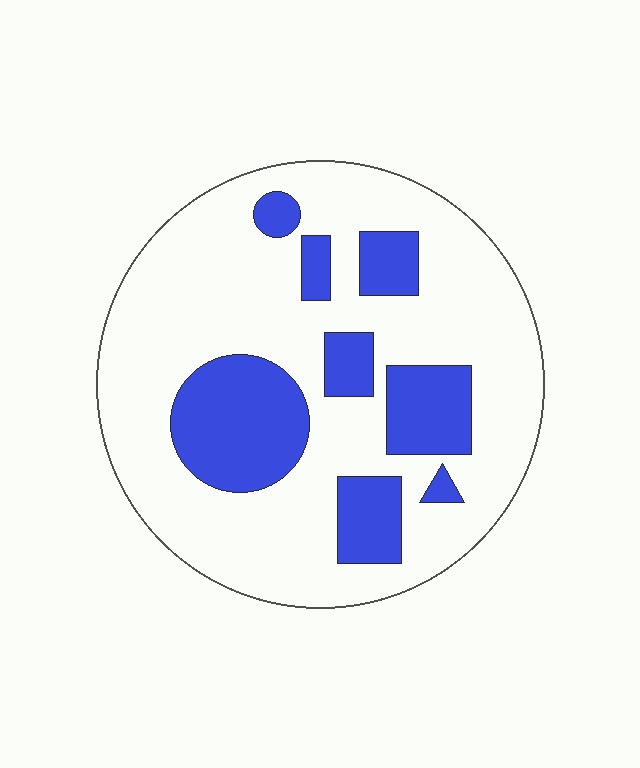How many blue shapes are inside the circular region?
8.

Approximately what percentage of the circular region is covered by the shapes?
Approximately 25%.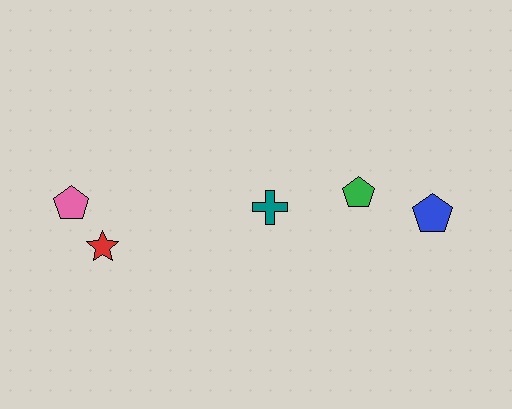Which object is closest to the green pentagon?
The blue pentagon is closest to the green pentagon.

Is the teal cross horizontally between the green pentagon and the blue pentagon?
No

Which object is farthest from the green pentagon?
The pink pentagon is farthest from the green pentagon.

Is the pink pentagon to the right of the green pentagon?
No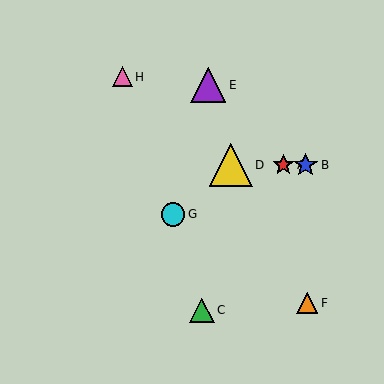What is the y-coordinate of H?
Object H is at y≈77.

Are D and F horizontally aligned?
No, D is at y≈165 and F is at y≈303.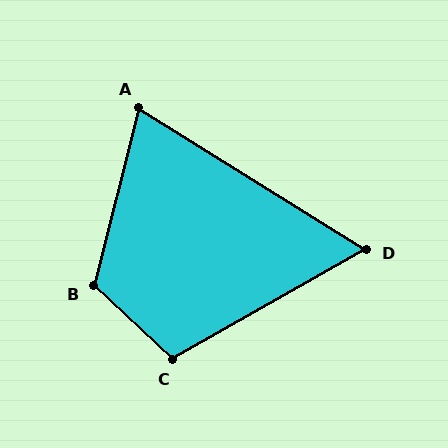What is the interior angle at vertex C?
Approximately 108 degrees (obtuse).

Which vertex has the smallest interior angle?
D, at approximately 61 degrees.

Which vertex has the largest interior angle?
B, at approximately 119 degrees.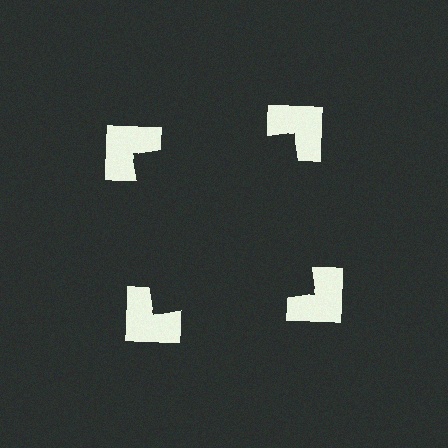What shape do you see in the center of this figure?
An illusory square — its edges are inferred from the aligned wedge cuts in the notched squares, not physically drawn.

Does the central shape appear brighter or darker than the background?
It typically appears slightly darker than the background, even though no actual brightness change is drawn.